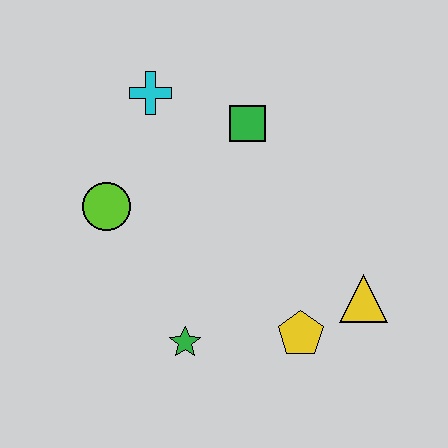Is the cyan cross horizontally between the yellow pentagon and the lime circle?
Yes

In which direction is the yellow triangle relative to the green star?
The yellow triangle is to the right of the green star.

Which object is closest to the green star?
The yellow pentagon is closest to the green star.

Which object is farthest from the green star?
The cyan cross is farthest from the green star.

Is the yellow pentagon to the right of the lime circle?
Yes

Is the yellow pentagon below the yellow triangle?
Yes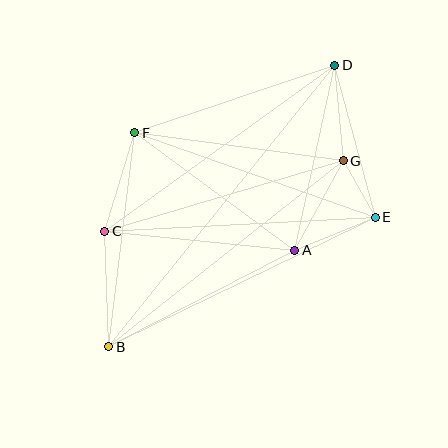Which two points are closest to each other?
Points E and G are closest to each other.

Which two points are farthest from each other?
Points B and D are farthest from each other.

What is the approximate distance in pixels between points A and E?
The distance between A and E is approximately 87 pixels.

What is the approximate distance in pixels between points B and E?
The distance between B and E is approximately 296 pixels.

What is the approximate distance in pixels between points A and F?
The distance between A and F is approximately 199 pixels.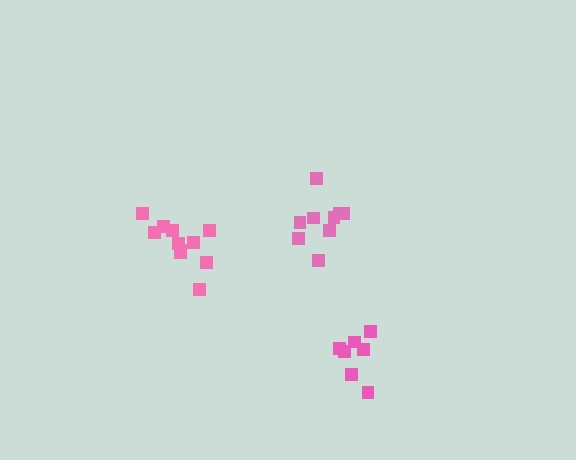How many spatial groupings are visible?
There are 3 spatial groupings.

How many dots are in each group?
Group 1: 9 dots, Group 2: 7 dots, Group 3: 11 dots (27 total).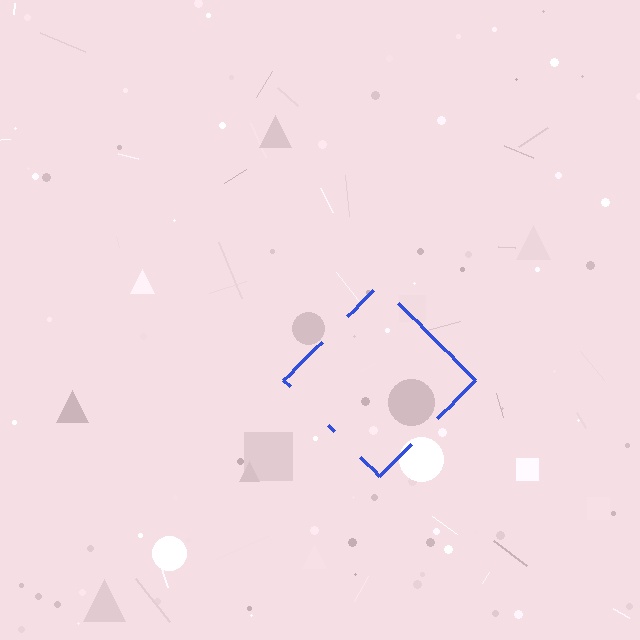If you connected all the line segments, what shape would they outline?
They would outline a diamond.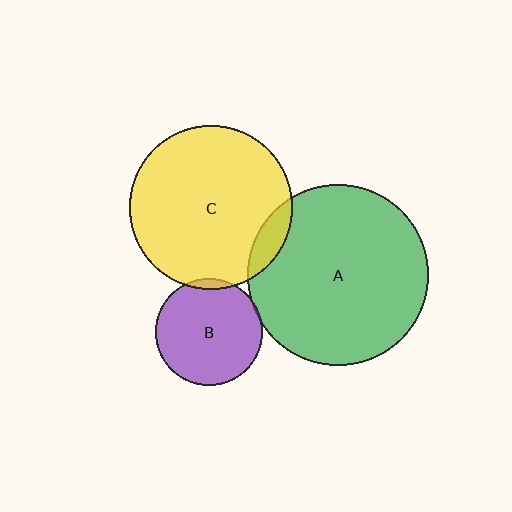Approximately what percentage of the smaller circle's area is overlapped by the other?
Approximately 5%.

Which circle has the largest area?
Circle A (green).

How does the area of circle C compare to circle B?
Approximately 2.3 times.